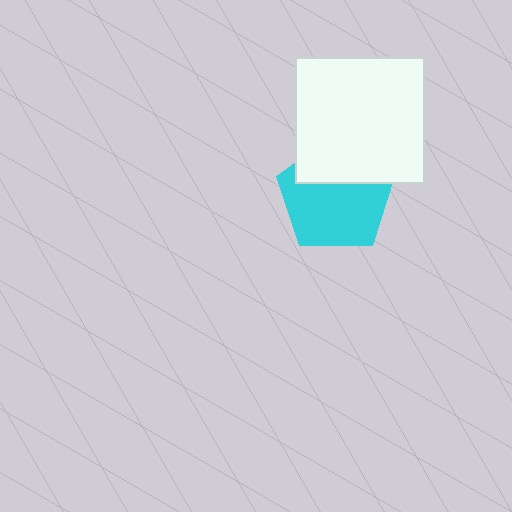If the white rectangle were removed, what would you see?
You would see the complete cyan pentagon.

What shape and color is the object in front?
The object in front is a white rectangle.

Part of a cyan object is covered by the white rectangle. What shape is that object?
It is a pentagon.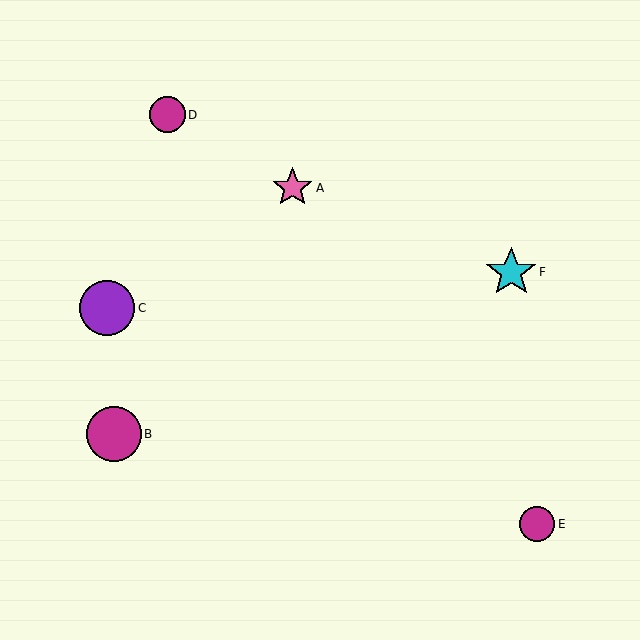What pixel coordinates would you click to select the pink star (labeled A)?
Click at (292, 188) to select the pink star A.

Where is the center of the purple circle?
The center of the purple circle is at (107, 308).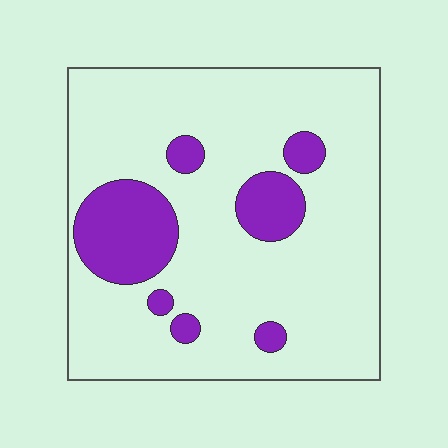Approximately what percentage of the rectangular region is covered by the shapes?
Approximately 20%.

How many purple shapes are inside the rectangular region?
7.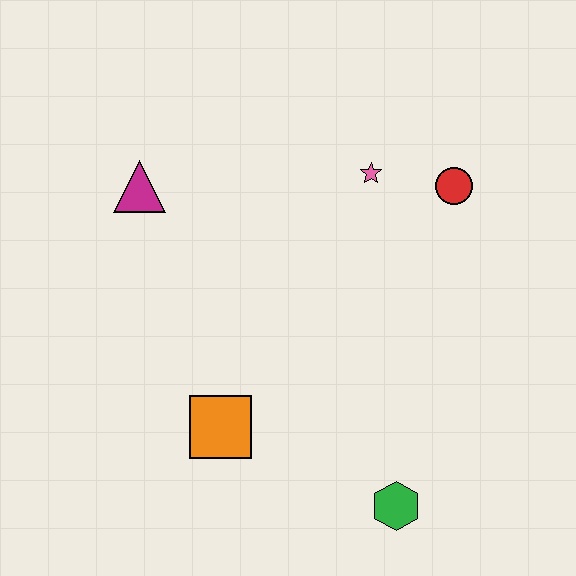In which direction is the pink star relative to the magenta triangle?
The pink star is to the right of the magenta triangle.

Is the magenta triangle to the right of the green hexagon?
No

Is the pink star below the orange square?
No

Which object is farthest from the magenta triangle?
The green hexagon is farthest from the magenta triangle.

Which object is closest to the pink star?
The red circle is closest to the pink star.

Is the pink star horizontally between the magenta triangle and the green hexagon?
Yes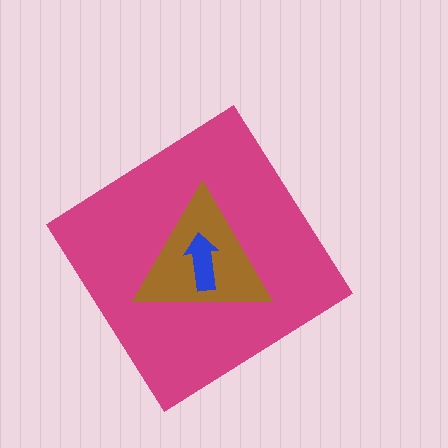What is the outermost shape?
The magenta diamond.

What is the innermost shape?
The blue arrow.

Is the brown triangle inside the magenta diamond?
Yes.